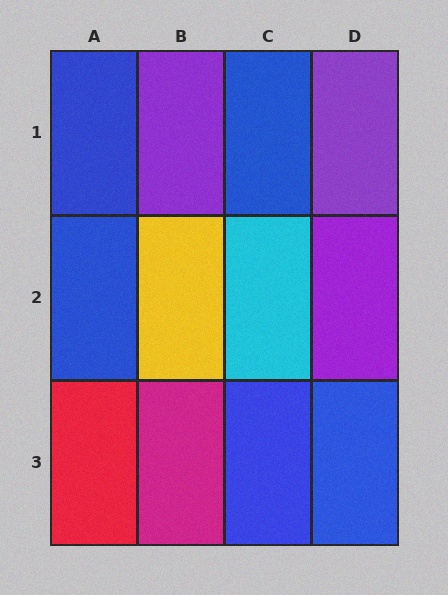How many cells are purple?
3 cells are purple.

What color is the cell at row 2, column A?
Blue.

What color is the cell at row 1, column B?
Purple.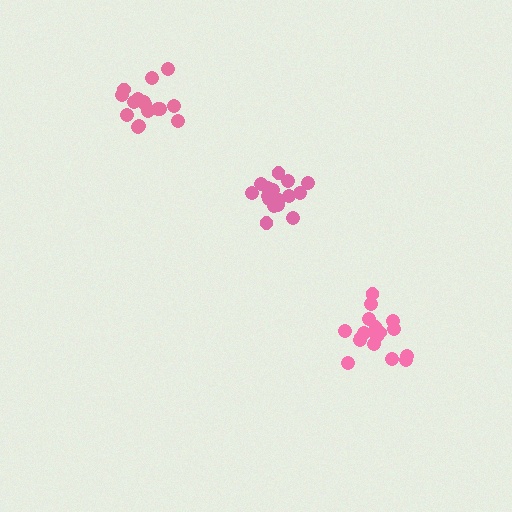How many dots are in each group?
Group 1: 16 dots, Group 2: 18 dots, Group 3: 16 dots (50 total).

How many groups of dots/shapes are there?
There are 3 groups.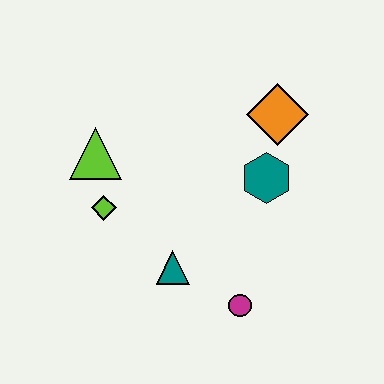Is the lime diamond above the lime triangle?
No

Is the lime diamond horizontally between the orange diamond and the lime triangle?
Yes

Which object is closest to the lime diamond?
The lime triangle is closest to the lime diamond.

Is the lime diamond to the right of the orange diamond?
No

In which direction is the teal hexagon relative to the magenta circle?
The teal hexagon is above the magenta circle.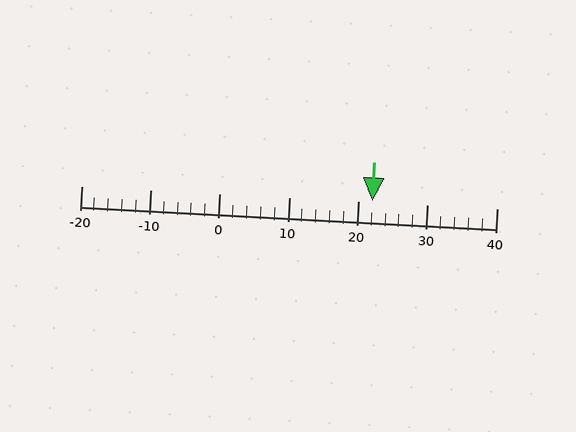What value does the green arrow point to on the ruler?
The green arrow points to approximately 22.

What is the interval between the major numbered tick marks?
The major tick marks are spaced 10 units apart.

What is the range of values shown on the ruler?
The ruler shows values from -20 to 40.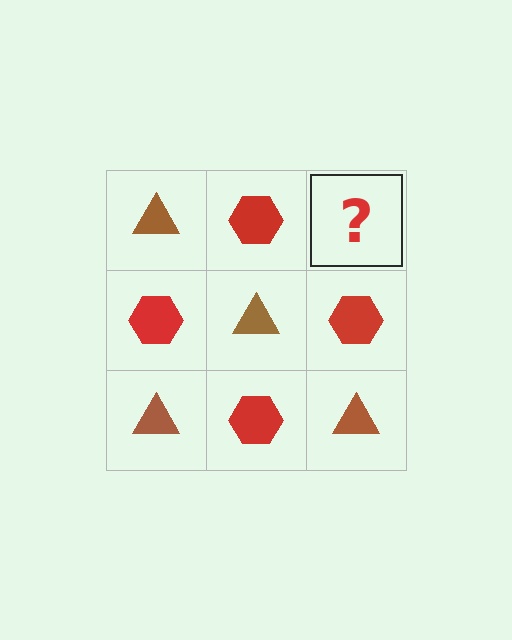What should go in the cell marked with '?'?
The missing cell should contain a brown triangle.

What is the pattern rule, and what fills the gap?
The rule is that it alternates brown triangle and red hexagon in a checkerboard pattern. The gap should be filled with a brown triangle.